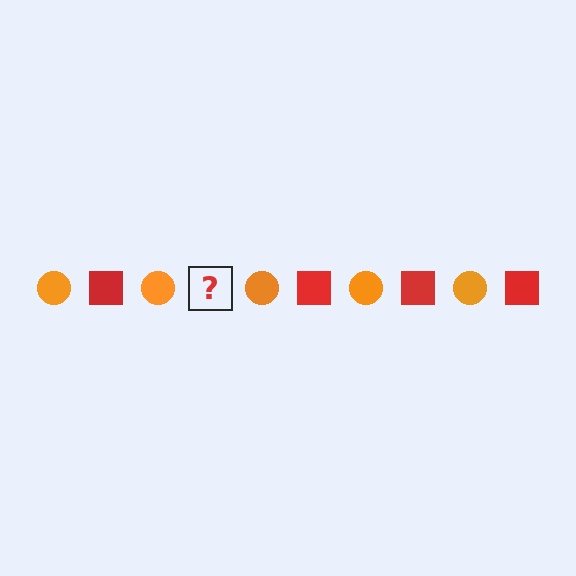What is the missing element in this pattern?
The missing element is a red square.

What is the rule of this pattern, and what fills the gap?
The rule is that the pattern alternates between orange circle and red square. The gap should be filled with a red square.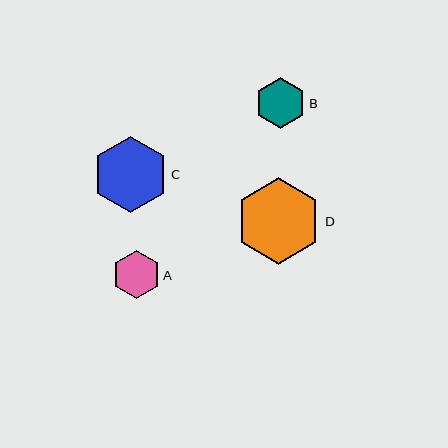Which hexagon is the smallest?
Hexagon A is the smallest with a size of approximately 48 pixels.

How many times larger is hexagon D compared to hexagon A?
Hexagon D is approximately 1.8 times the size of hexagon A.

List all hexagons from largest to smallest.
From largest to smallest: D, C, B, A.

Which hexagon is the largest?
Hexagon D is the largest with a size of approximately 87 pixels.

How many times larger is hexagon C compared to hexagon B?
Hexagon C is approximately 1.5 times the size of hexagon B.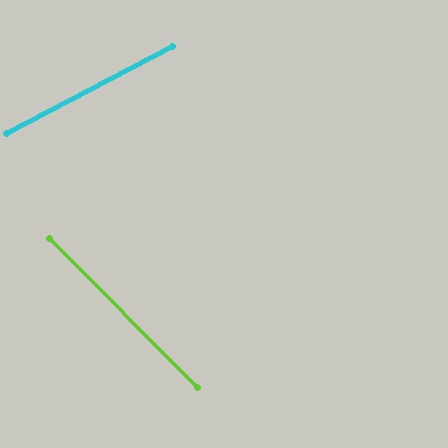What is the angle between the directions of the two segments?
Approximately 73 degrees.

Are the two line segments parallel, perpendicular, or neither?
Neither parallel nor perpendicular — they differ by about 73°.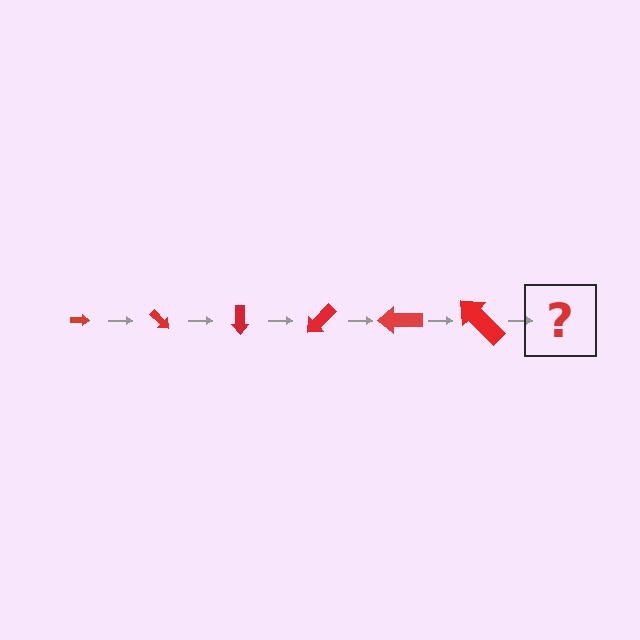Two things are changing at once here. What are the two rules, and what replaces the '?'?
The two rules are that the arrow grows larger each step and it rotates 45 degrees each step. The '?' should be an arrow, larger than the previous one and rotated 270 degrees from the start.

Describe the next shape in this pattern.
It should be an arrow, larger than the previous one and rotated 270 degrees from the start.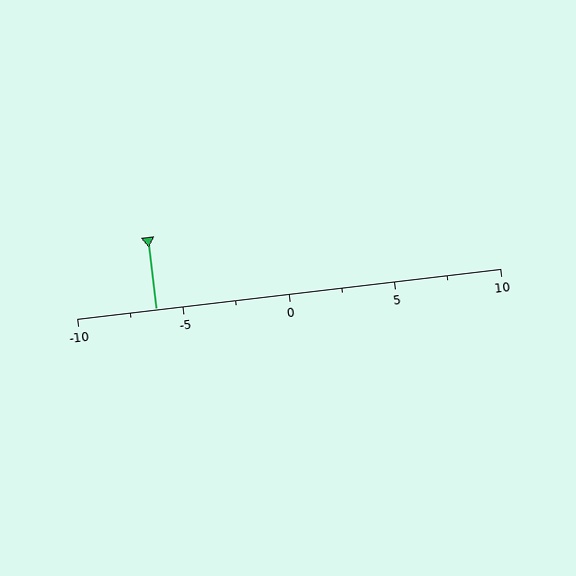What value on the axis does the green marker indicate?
The marker indicates approximately -6.2.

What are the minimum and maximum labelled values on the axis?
The axis runs from -10 to 10.